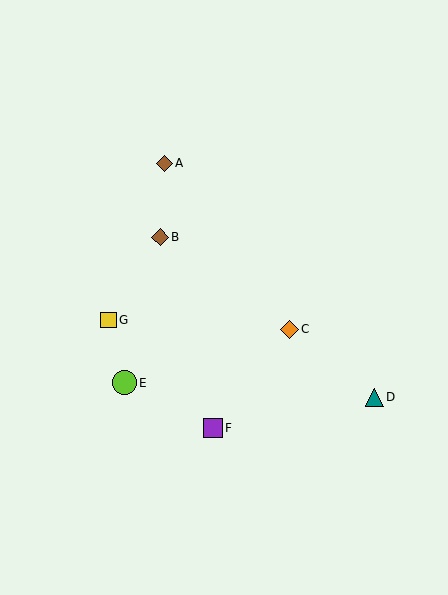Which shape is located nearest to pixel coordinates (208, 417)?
The purple square (labeled F) at (213, 428) is nearest to that location.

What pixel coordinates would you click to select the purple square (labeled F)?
Click at (213, 428) to select the purple square F.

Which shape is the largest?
The lime circle (labeled E) is the largest.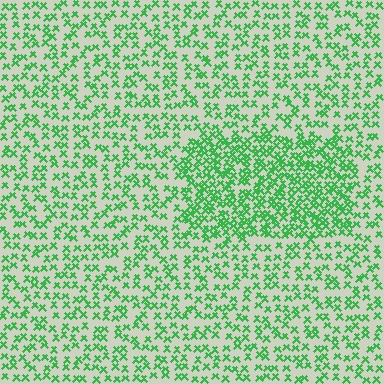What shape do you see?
I see a rectangle.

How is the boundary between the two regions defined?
The boundary is defined by a change in element density (approximately 2.0x ratio). All elements are the same color, size, and shape.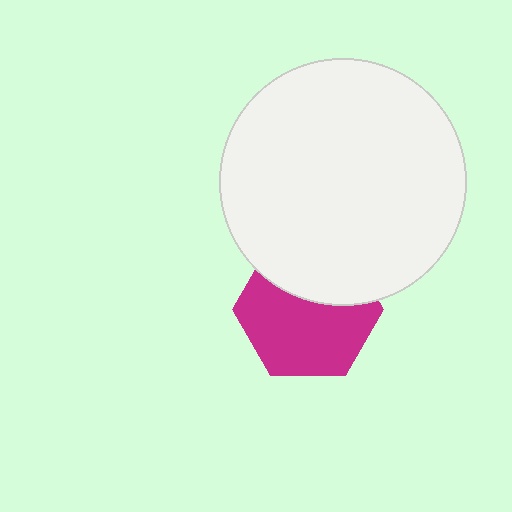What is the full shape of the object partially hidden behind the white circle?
The partially hidden object is a magenta hexagon.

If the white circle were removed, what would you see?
You would see the complete magenta hexagon.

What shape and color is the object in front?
The object in front is a white circle.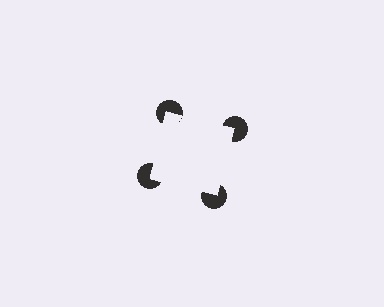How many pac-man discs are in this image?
There are 4 — one at each vertex of the illusory square.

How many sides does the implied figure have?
4 sides.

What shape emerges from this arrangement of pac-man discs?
An illusory square — its edges are inferred from the aligned wedge cuts in the pac-man discs, not physically drawn.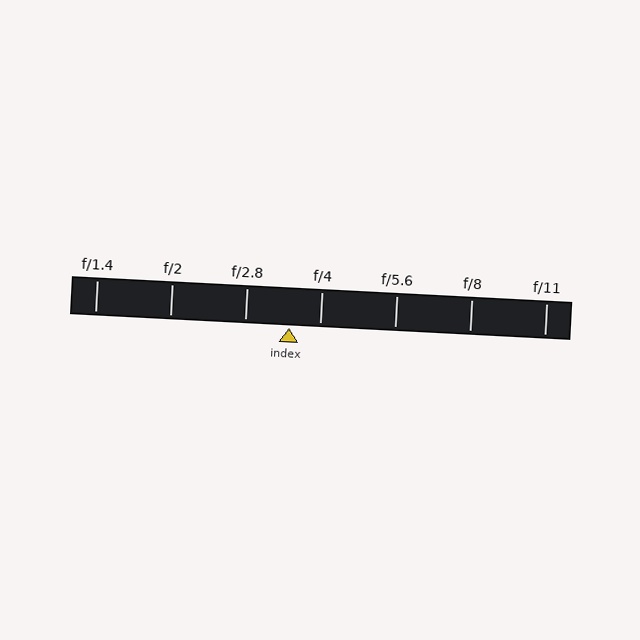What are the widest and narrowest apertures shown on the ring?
The widest aperture shown is f/1.4 and the narrowest is f/11.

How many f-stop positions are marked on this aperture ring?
There are 7 f-stop positions marked.